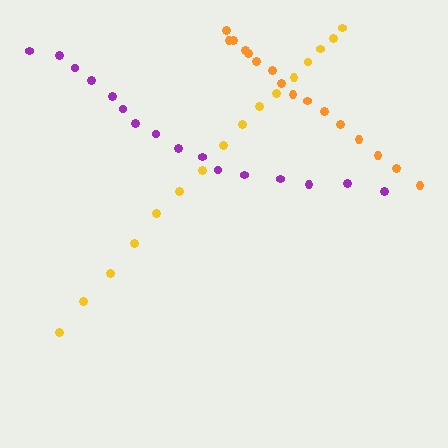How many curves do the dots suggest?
There are 3 distinct paths.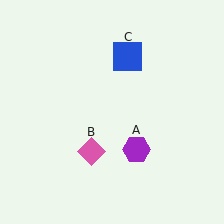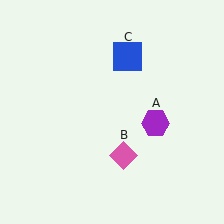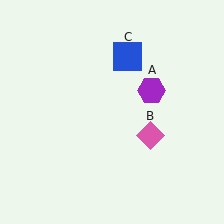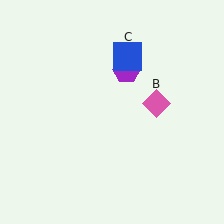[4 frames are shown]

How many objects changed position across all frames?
2 objects changed position: purple hexagon (object A), pink diamond (object B).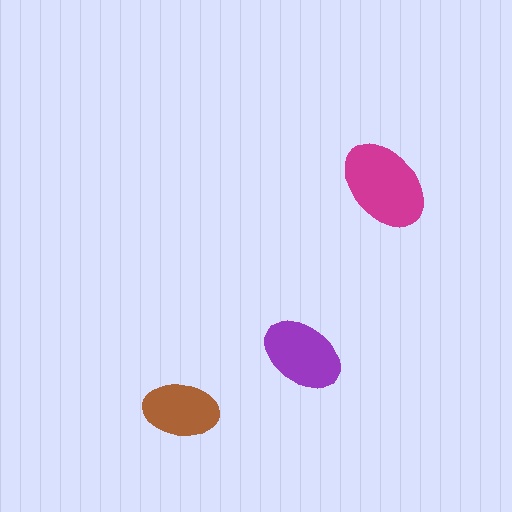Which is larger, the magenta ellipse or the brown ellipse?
The magenta one.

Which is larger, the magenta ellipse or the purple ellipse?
The magenta one.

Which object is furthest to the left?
The brown ellipse is leftmost.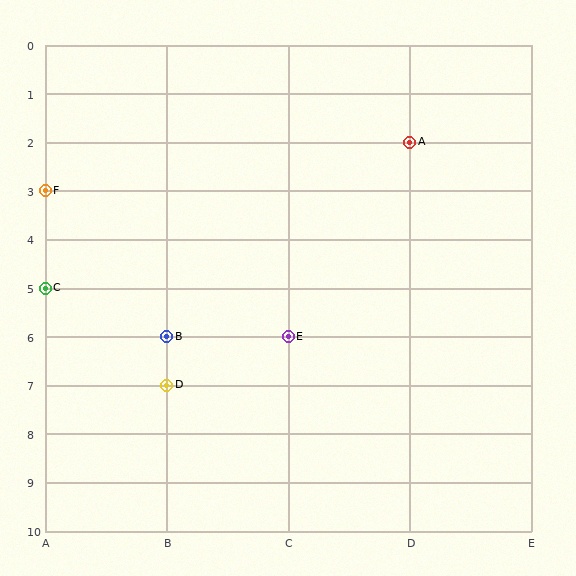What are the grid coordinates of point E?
Point E is at grid coordinates (C, 6).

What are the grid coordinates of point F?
Point F is at grid coordinates (A, 3).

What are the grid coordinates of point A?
Point A is at grid coordinates (D, 2).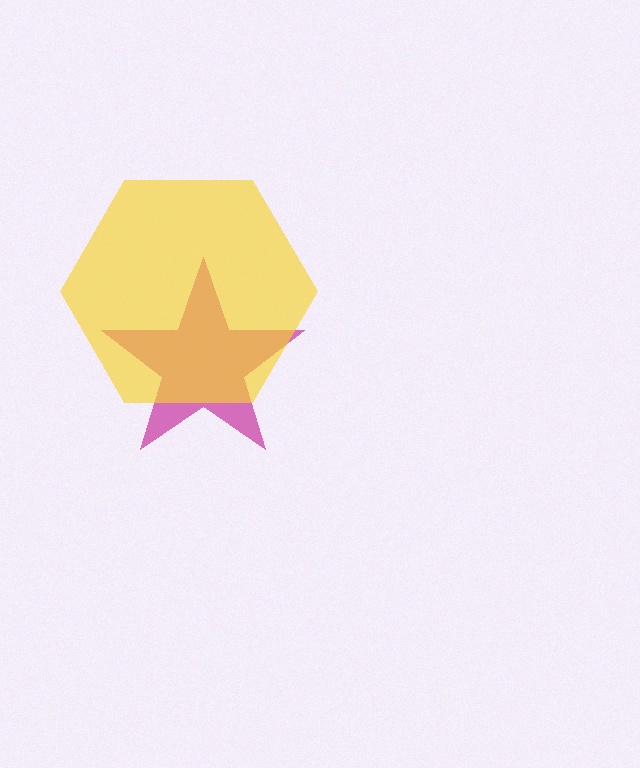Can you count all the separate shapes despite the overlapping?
Yes, there are 2 separate shapes.